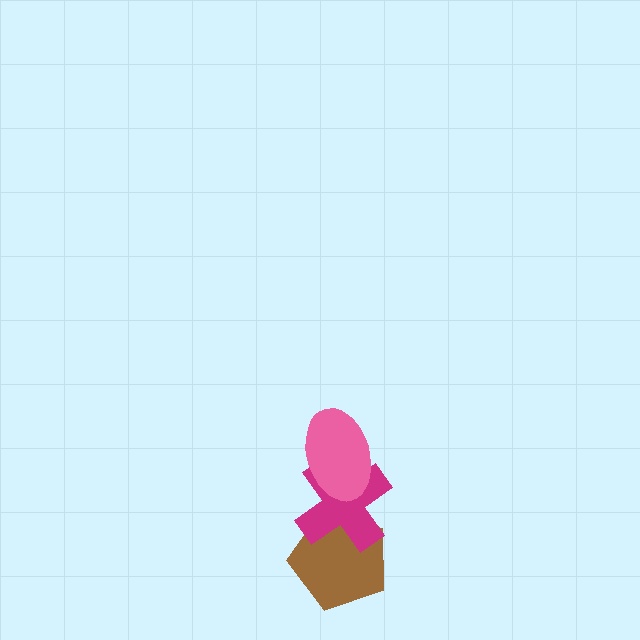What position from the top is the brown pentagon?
The brown pentagon is 3rd from the top.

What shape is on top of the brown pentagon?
The magenta cross is on top of the brown pentagon.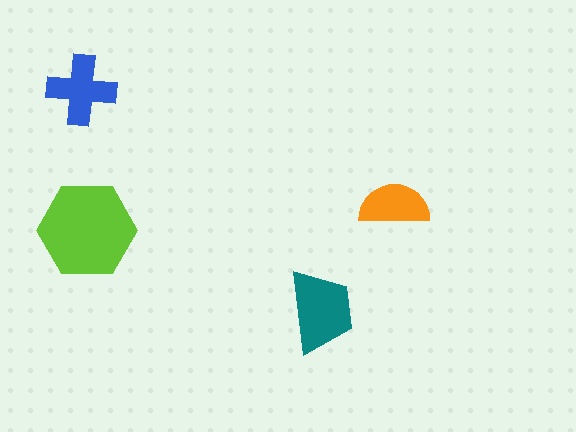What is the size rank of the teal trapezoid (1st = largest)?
2nd.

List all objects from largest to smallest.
The lime hexagon, the teal trapezoid, the blue cross, the orange semicircle.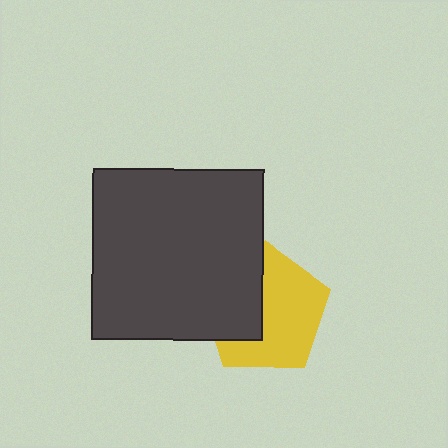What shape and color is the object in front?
The object in front is a dark gray square.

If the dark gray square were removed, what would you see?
You would see the complete yellow pentagon.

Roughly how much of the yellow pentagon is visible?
About half of it is visible (roughly 62%).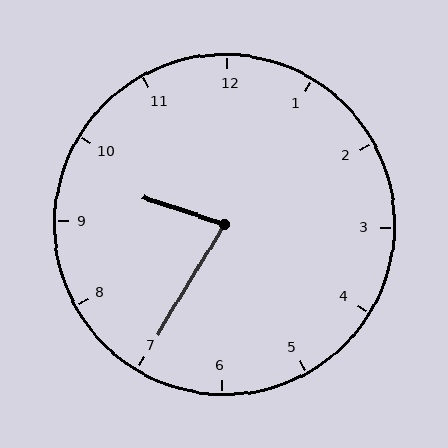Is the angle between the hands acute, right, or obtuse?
It is acute.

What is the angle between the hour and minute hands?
Approximately 78 degrees.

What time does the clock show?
9:35.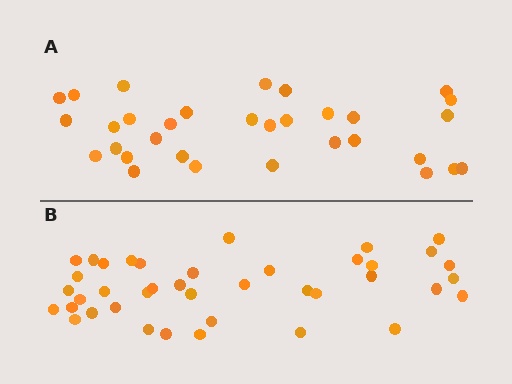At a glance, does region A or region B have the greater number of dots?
Region B (the bottom region) has more dots.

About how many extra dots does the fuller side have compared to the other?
Region B has roughly 8 or so more dots than region A.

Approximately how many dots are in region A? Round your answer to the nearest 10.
About 30 dots. (The exact count is 32, which rounds to 30.)